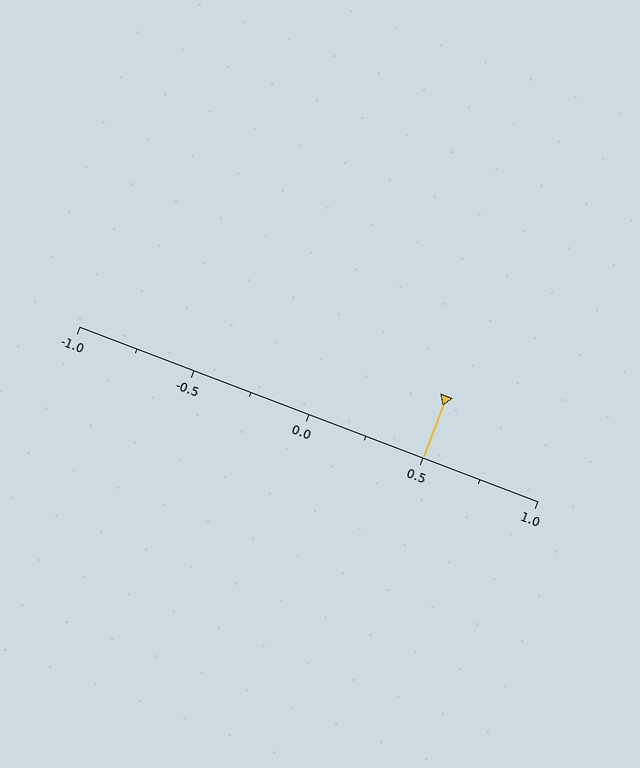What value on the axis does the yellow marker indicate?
The marker indicates approximately 0.5.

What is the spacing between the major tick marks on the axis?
The major ticks are spaced 0.5 apart.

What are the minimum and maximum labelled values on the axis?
The axis runs from -1.0 to 1.0.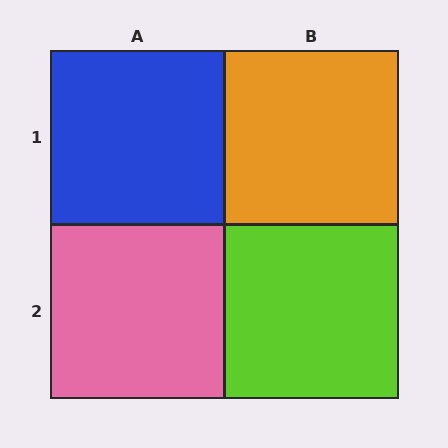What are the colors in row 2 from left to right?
Pink, lime.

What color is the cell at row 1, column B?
Orange.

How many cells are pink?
1 cell is pink.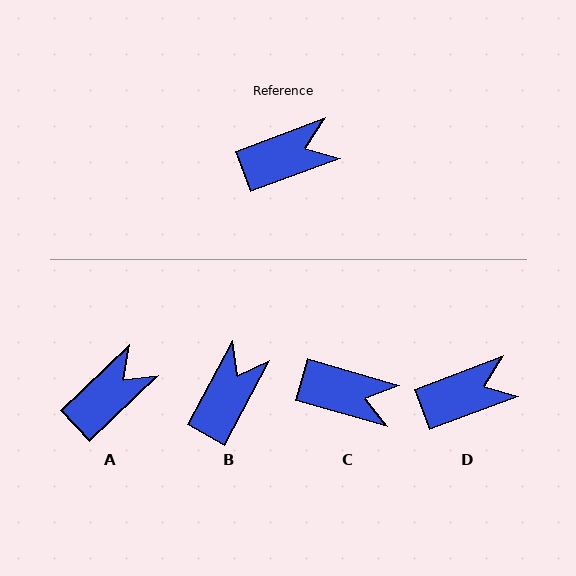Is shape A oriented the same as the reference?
No, it is off by about 23 degrees.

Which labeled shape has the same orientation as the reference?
D.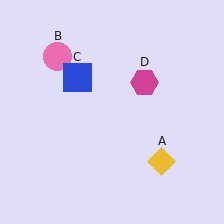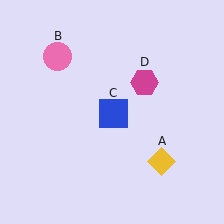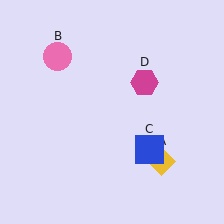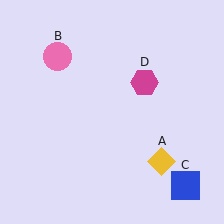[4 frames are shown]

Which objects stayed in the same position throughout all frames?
Yellow diamond (object A) and pink circle (object B) and magenta hexagon (object D) remained stationary.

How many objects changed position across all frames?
1 object changed position: blue square (object C).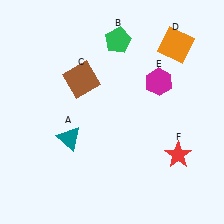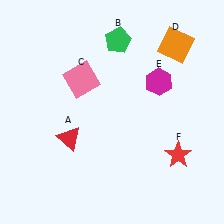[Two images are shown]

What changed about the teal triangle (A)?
In Image 1, A is teal. In Image 2, it changed to red.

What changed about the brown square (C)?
In Image 1, C is brown. In Image 2, it changed to pink.